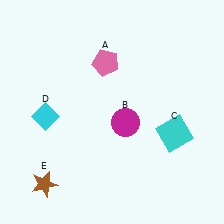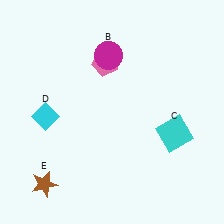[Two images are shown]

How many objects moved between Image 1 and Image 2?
1 object moved between the two images.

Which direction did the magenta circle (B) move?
The magenta circle (B) moved up.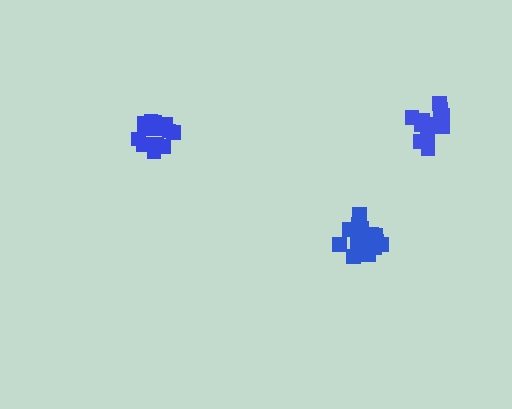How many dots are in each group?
Group 1: 16 dots, Group 2: 17 dots, Group 3: 13 dots (46 total).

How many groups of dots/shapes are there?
There are 3 groups.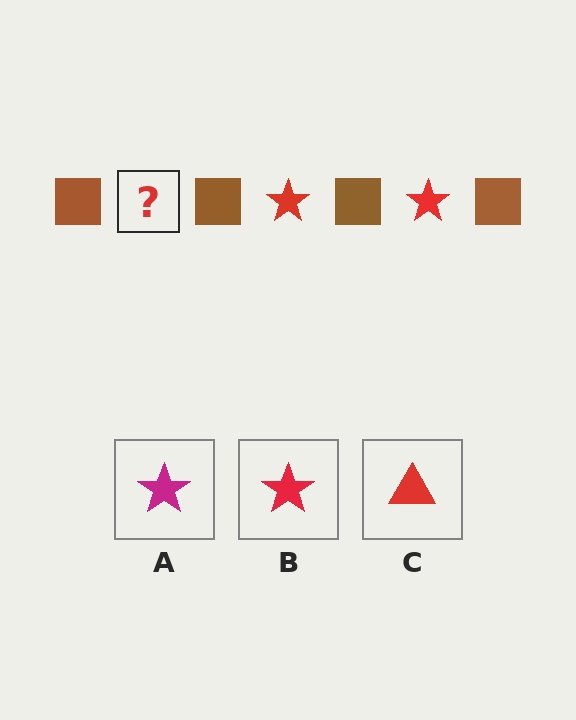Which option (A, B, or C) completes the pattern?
B.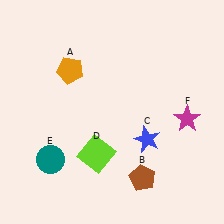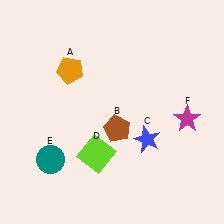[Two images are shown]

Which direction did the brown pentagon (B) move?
The brown pentagon (B) moved up.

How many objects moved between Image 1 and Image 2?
1 object moved between the two images.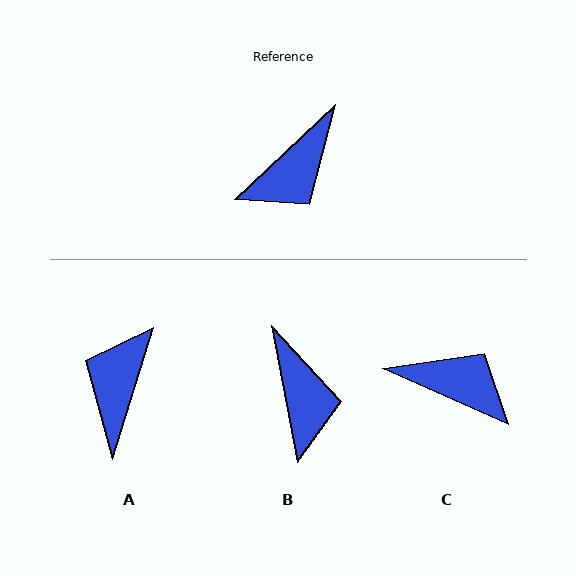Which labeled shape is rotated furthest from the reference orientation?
A, about 150 degrees away.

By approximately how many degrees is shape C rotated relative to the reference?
Approximately 113 degrees counter-clockwise.